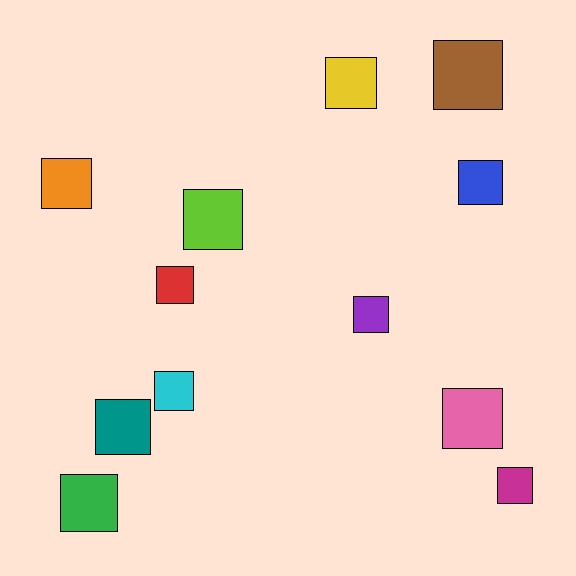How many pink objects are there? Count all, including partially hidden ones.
There is 1 pink object.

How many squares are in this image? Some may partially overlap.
There are 12 squares.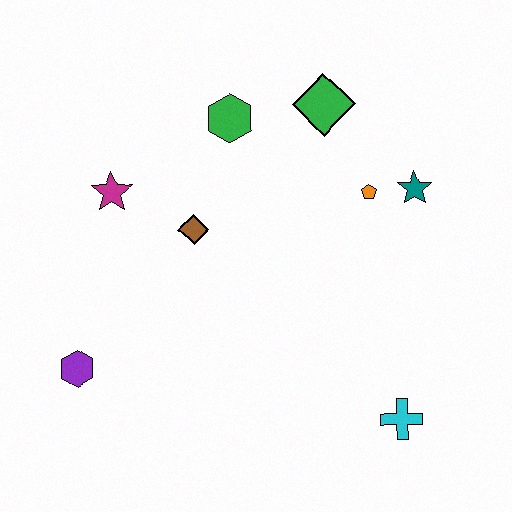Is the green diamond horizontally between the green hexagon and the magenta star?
No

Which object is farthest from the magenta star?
The cyan cross is farthest from the magenta star.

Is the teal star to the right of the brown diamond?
Yes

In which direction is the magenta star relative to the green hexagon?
The magenta star is to the left of the green hexagon.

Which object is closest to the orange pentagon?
The teal star is closest to the orange pentagon.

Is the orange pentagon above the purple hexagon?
Yes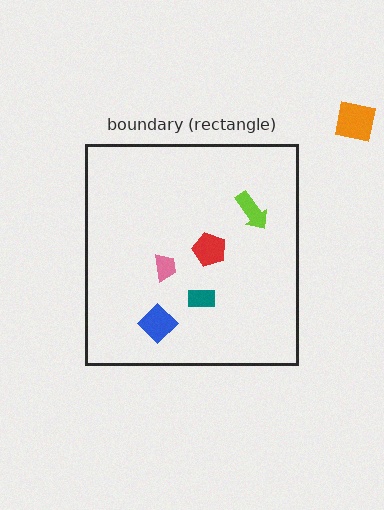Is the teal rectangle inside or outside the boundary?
Inside.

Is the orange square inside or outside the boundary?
Outside.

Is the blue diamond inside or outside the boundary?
Inside.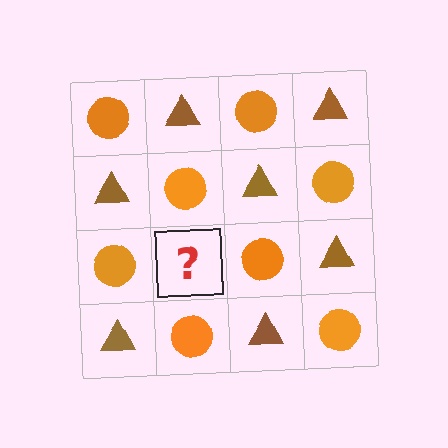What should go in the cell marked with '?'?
The missing cell should contain a brown triangle.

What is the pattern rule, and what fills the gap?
The rule is that it alternates orange circle and brown triangle in a checkerboard pattern. The gap should be filled with a brown triangle.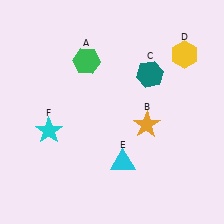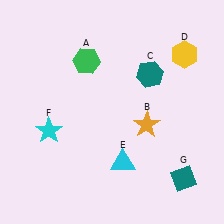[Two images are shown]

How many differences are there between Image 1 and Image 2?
There is 1 difference between the two images.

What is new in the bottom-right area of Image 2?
A teal diamond (G) was added in the bottom-right area of Image 2.